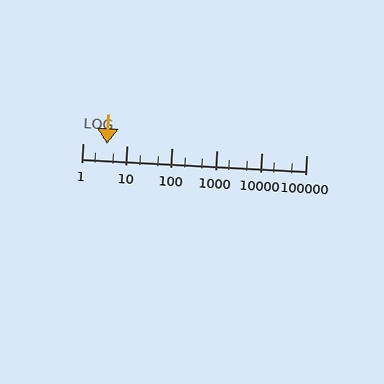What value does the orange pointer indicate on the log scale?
The pointer indicates approximately 3.6.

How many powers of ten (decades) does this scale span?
The scale spans 5 decades, from 1 to 100000.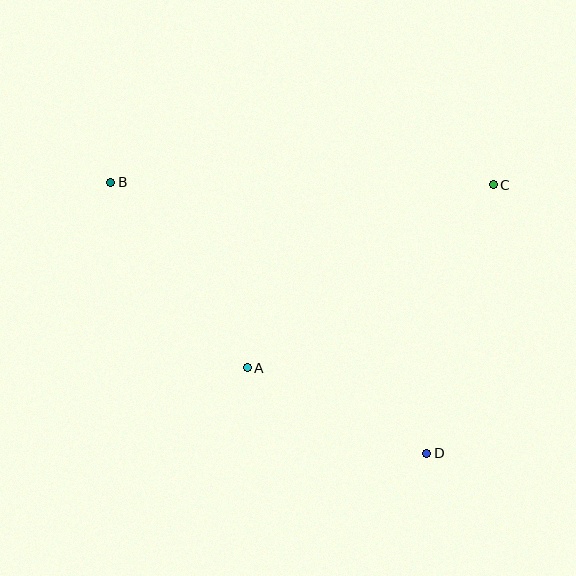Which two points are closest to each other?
Points A and D are closest to each other.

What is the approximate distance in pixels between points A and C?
The distance between A and C is approximately 307 pixels.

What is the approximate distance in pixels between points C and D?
The distance between C and D is approximately 277 pixels.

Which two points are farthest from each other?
Points B and D are farthest from each other.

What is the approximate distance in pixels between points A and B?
The distance between A and B is approximately 230 pixels.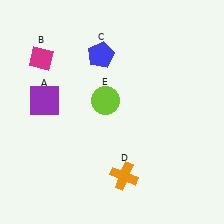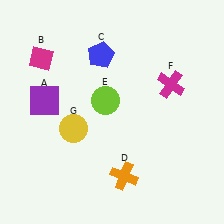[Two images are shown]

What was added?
A magenta cross (F), a yellow circle (G) were added in Image 2.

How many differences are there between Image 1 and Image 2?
There are 2 differences between the two images.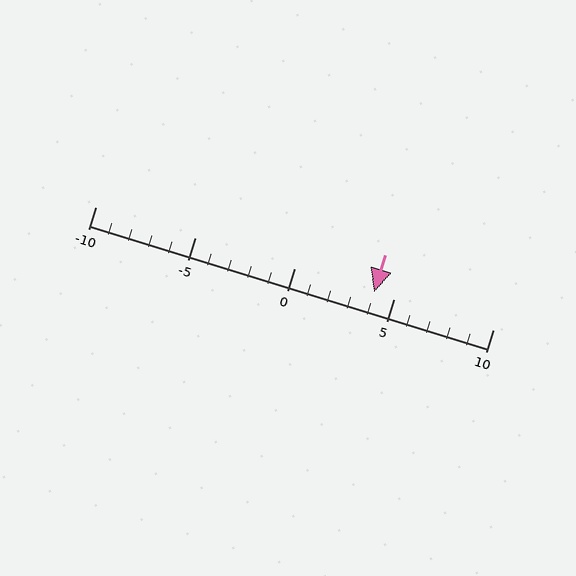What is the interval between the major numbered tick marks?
The major tick marks are spaced 5 units apart.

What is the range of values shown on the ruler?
The ruler shows values from -10 to 10.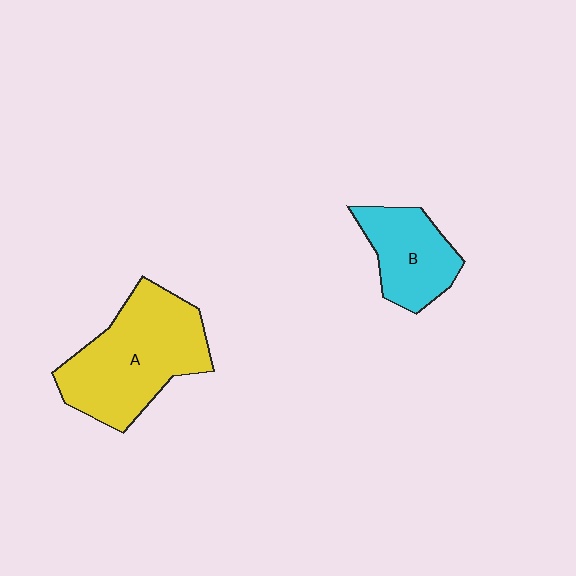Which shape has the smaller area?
Shape B (cyan).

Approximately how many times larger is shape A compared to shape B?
Approximately 1.8 times.